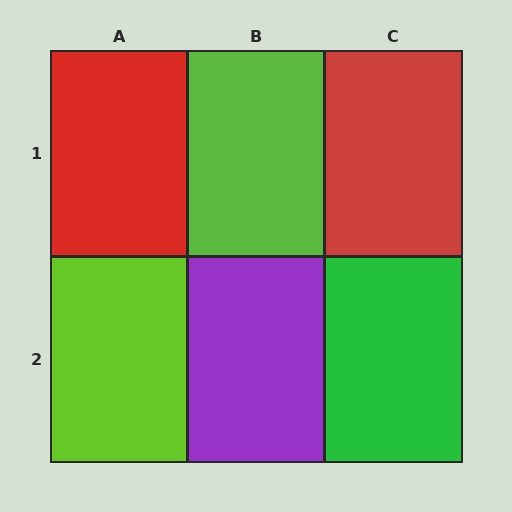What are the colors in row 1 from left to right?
Red, lime, red.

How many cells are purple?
1 cell is purple.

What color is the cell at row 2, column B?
Purple.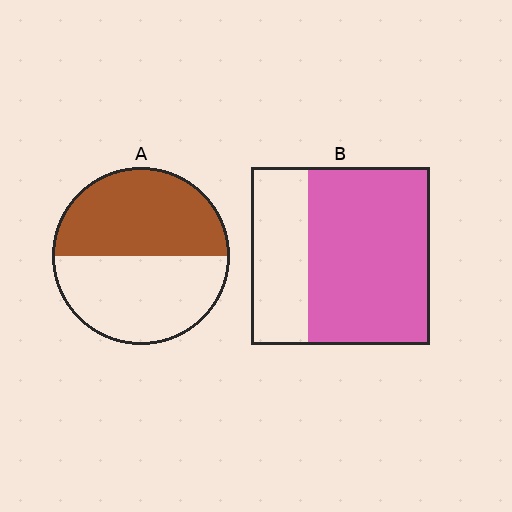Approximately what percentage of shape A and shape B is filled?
A is approximately 50% and B is approximately 70%.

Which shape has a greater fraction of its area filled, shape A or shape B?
Shape B.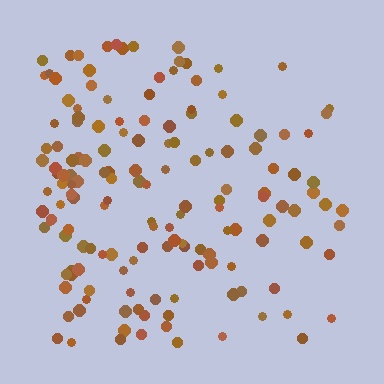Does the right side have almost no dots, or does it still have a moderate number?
Still a moderate number, just noticeably fewer than the left.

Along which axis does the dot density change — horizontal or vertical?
Horizontal.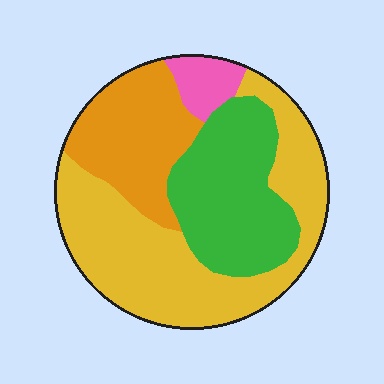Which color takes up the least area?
Pink, at roughly 5%.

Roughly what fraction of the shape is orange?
Orange covers around 20% of the shape.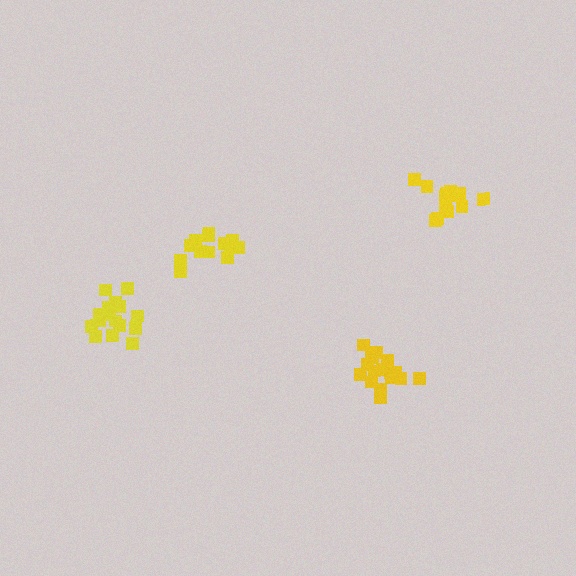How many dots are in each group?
Group 1: 18 dots, Group 2: 17 dots, Group 3: 13 dots, Group 4: 13 dots (61 total).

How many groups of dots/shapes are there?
There are 4 groups.